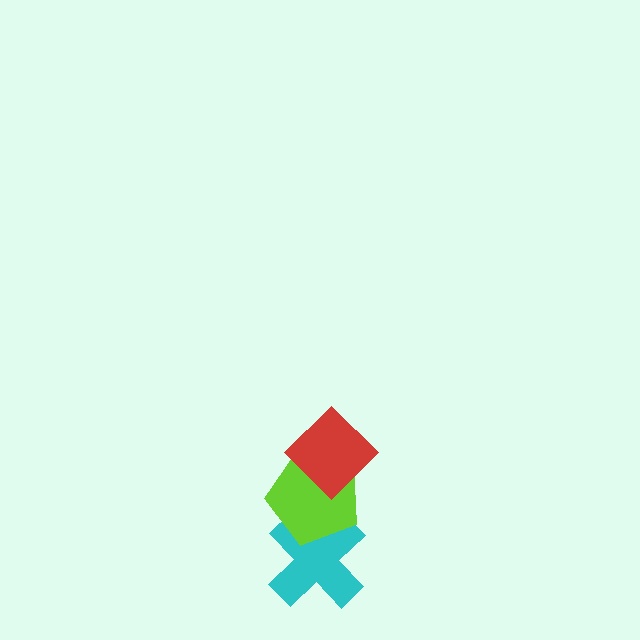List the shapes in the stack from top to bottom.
From top to bottom: the red diamond, the lime pentagon, the cyan cross.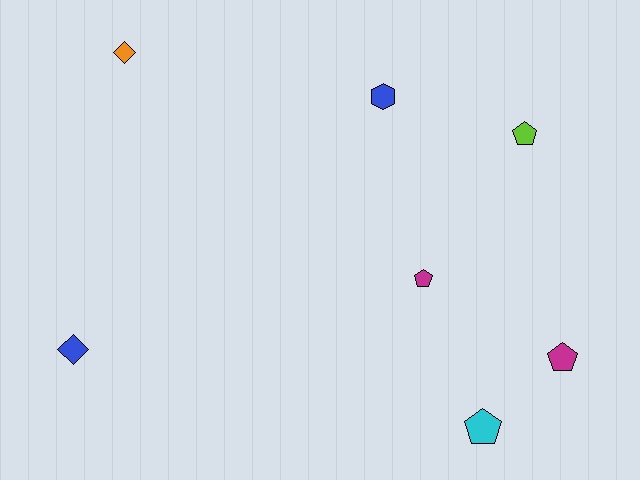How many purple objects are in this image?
There are no purple objects.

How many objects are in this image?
There are 7 objects.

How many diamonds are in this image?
There are 2 diamonds.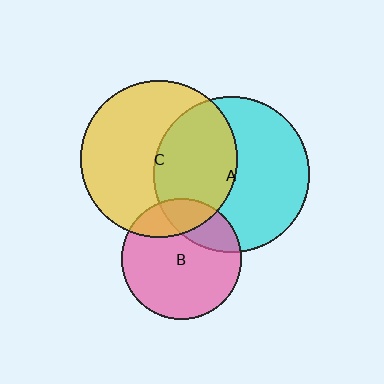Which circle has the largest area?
Circle C (yellow).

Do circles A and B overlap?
Yes.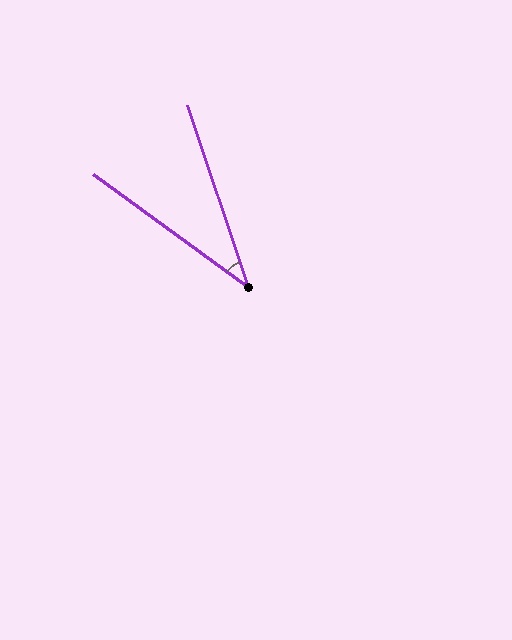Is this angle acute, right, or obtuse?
It is acute.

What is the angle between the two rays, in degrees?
Approximately 35 degrees.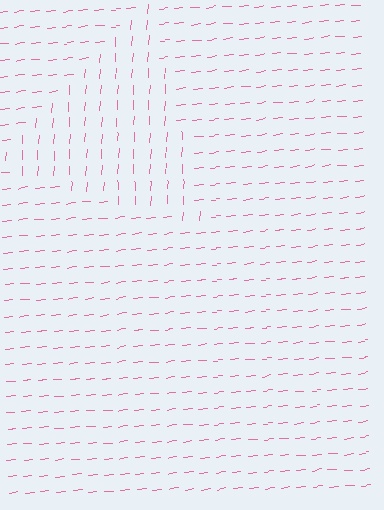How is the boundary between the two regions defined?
The boundary is defined purely by a change in line orientation (approximately 79 degrees difference). All lines are the same color and thickness.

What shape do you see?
I see a triangle.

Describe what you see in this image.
The image is filled with small pink line segments. A triangle region in the image has lines oriented differently from the surrounding lines, creating a visible texture boundary.